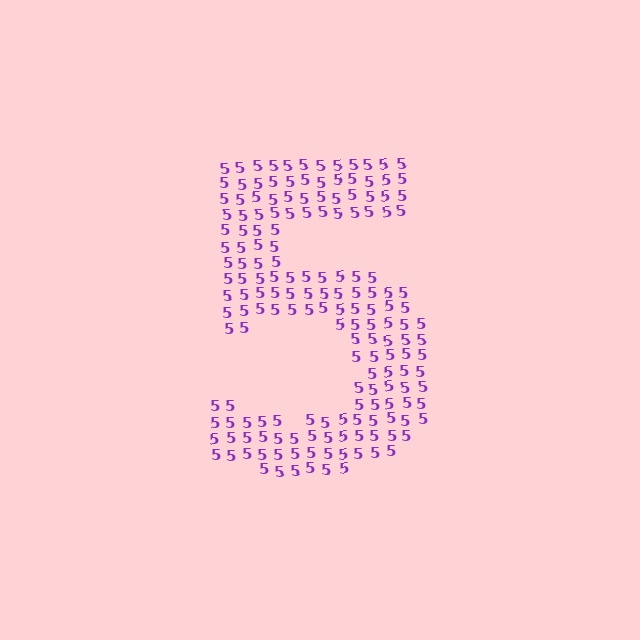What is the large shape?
The large shape is the digit 5.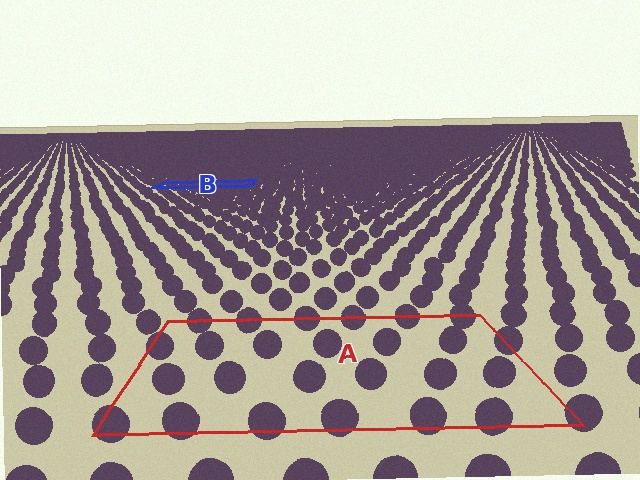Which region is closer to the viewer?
Region A is closer. The texture elements there are larger and more spread out.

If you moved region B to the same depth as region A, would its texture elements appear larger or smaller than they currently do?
They would appear larger. At a closer depth, the same texture elements are projected at a bigger on-screen size.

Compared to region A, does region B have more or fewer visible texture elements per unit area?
Region B has more texture elements per unit area — they are packed more densely because it is farther away.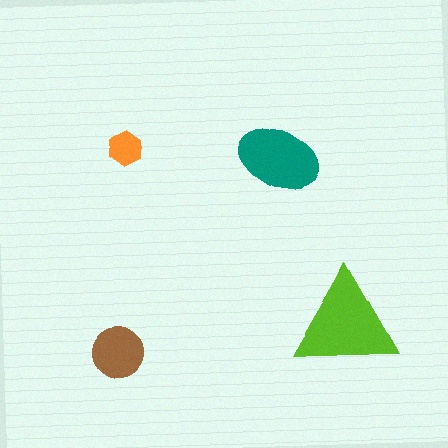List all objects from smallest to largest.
The orange hexagon, the brown circle, the teal ellipse, the lime triangle.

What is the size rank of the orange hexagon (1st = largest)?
4th.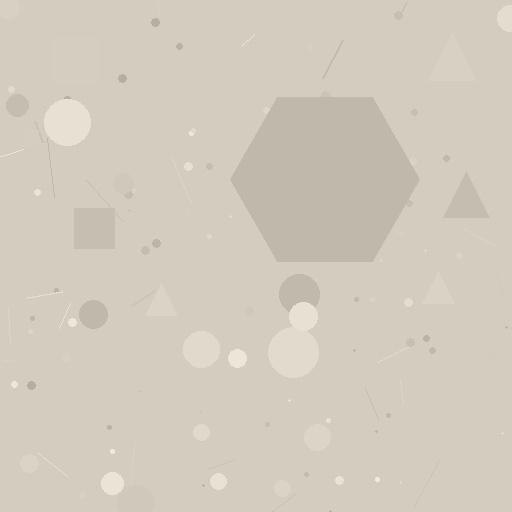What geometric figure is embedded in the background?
A hexagon is embedded in the background.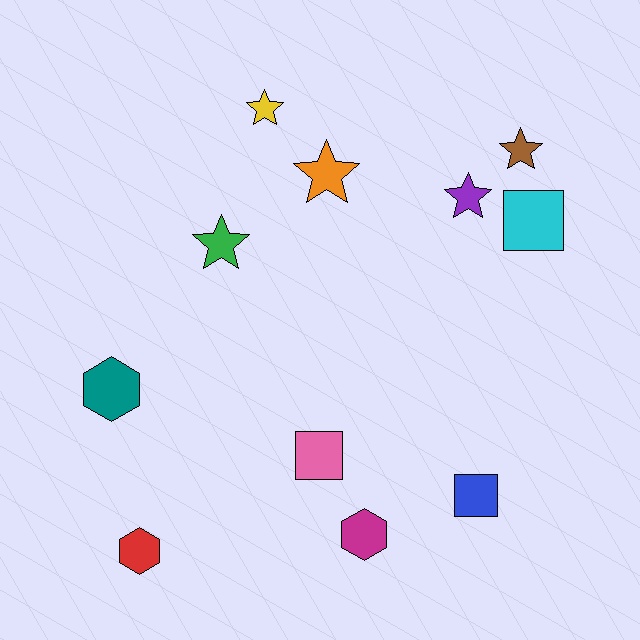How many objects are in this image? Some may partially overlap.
There are 11 objects.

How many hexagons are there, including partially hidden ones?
There are 3 hexagons.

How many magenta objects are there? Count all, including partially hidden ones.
There is 1 magenta object.